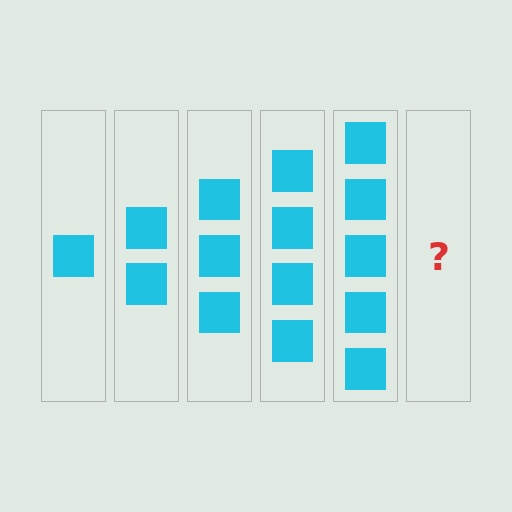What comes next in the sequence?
The next element should be 6 squares.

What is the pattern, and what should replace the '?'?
The pattern is that each step adds one more square. The '?' should be 6 squares.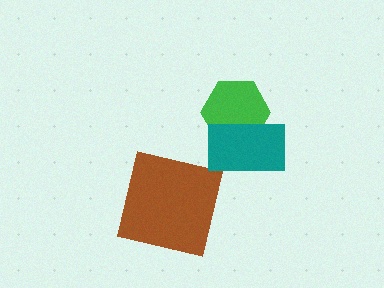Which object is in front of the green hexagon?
The teal rectangle is in front of the green hexagon.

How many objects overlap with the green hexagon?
1 object overlaps with the green hexagon.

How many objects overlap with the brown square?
0 objects overlap with the brown square.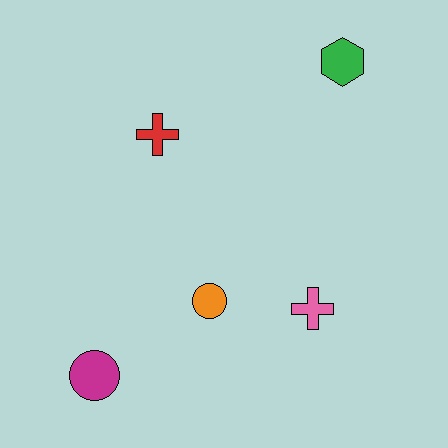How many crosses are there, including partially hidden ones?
There are 2 crosses.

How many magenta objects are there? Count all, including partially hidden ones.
There is 1 magenta object.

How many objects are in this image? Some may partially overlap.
There are 5 objects.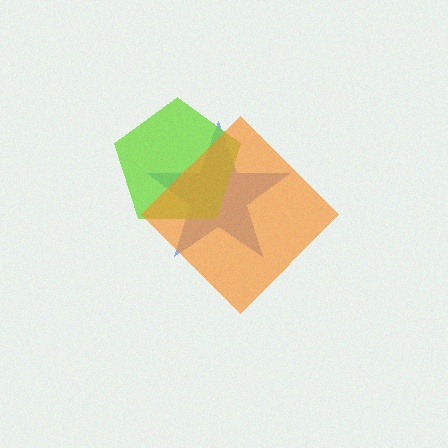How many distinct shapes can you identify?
There are 3 distinct shapes: a blue star, a lime pentagon, an orange diamond.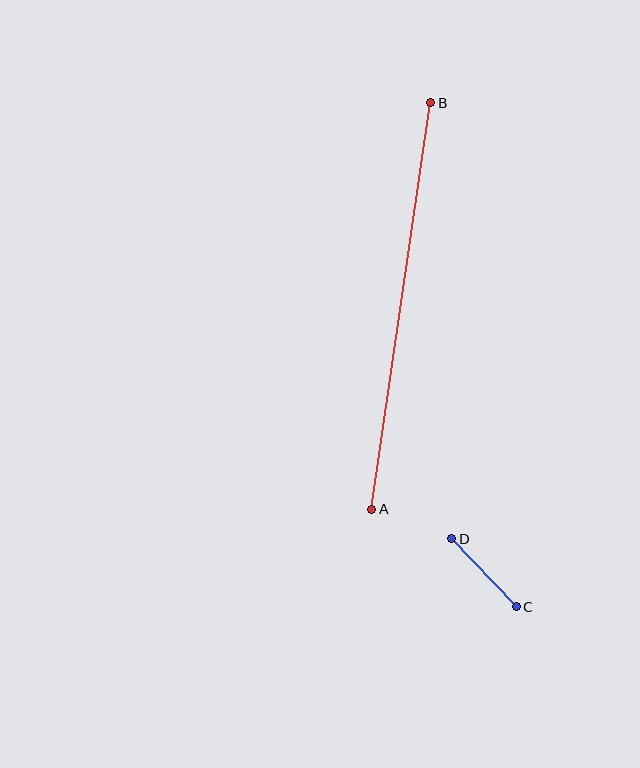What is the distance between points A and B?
The distance is approximately 411 pixels.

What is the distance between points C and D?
The distance is approximately 94 pixels.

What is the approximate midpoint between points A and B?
The midpoint is at approximately (401, 306) pixels.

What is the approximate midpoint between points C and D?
The midpoint is at approximately (484, 573) pixels.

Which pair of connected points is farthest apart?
Points A and B are farthest apart.